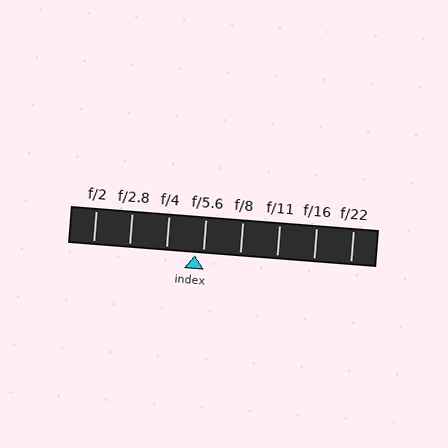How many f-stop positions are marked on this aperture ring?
There are 8 f-stop positions marked.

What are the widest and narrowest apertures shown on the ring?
The widest aperture shown is f/2 and the narrowest is f/22.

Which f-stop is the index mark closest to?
The index mark is closest to f/5.6.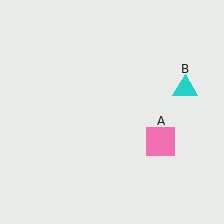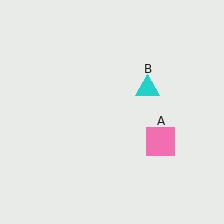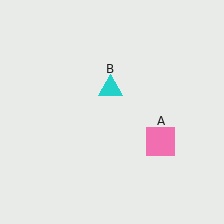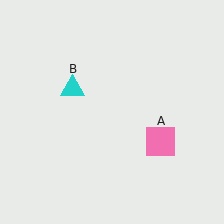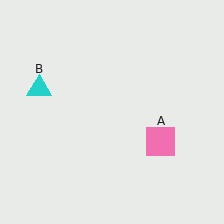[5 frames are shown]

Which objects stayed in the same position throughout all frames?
Pink square (object A) remained stationary.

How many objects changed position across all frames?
1 object changed position: cyan triangle (object B).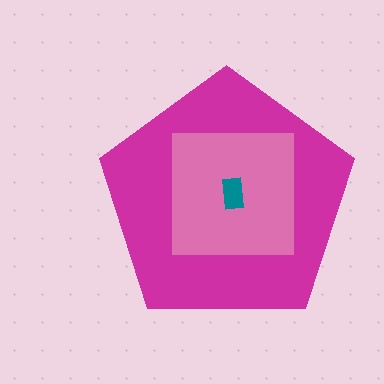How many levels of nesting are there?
3.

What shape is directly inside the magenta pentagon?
The pink square.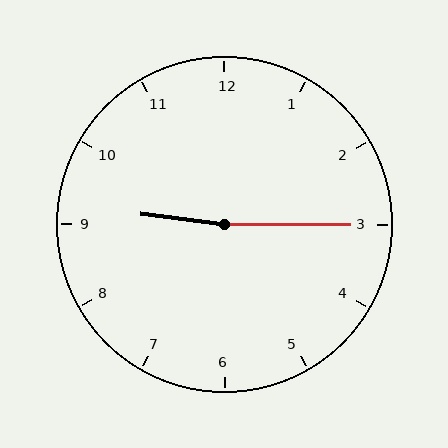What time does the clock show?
9:15.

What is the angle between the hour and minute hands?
Approximately 172 degrees.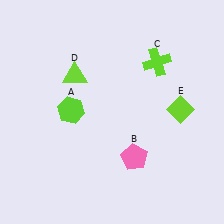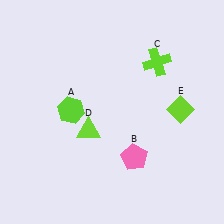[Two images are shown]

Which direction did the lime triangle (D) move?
The lime triangle (D) moved down.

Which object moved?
The lime triangle (D) moved down.